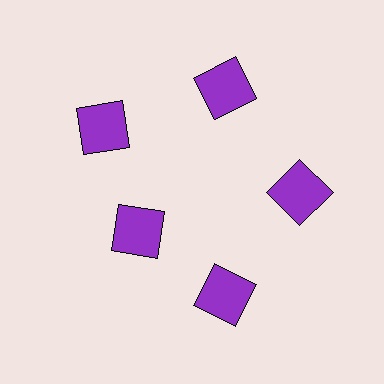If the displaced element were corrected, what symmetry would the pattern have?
It would have 5-fold rotational symmetry — the pattern would map onto itself every 72 degrees.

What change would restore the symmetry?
The symmetry would be restored by moving it outward, back onto the ring so that all 5 squares sit at equal angles and equal distance from the center.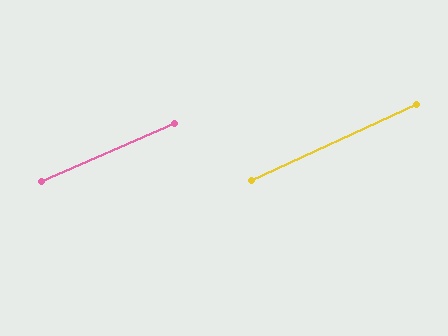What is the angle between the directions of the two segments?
Approximately 1 degree.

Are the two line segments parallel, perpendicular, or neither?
Parallel — their directions differ by only 1.2°.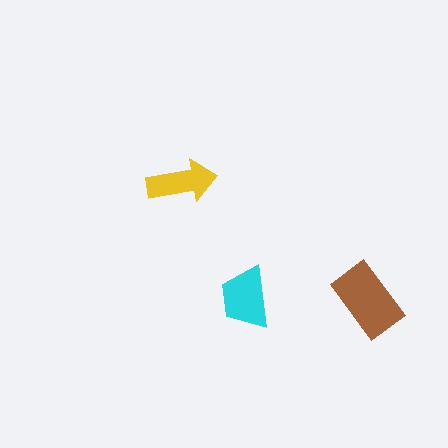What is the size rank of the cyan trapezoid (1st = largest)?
2nd.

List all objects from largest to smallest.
The brown rectangle, the cyan trapezoid, the yellow arrow.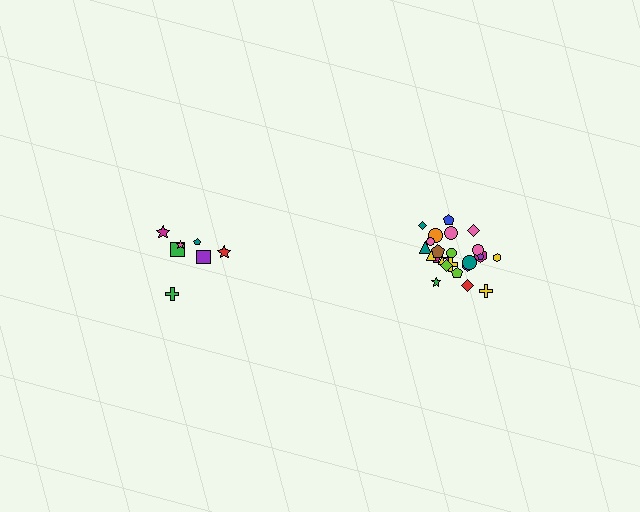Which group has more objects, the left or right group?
The right group.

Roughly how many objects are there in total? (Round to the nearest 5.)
Roughly 30 objects in total.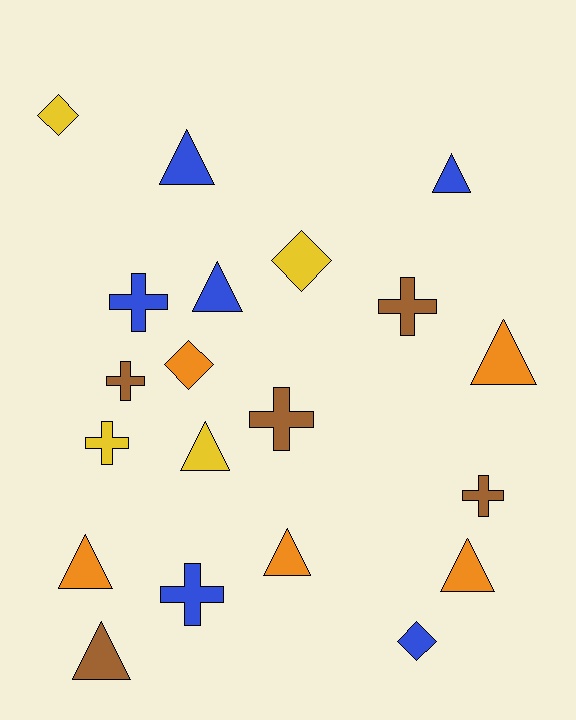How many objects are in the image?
There are 20 objects.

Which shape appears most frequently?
Triangle, with 9 objects.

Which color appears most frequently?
Blue, with 6 objects.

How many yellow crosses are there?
There is 1 yellow cross.